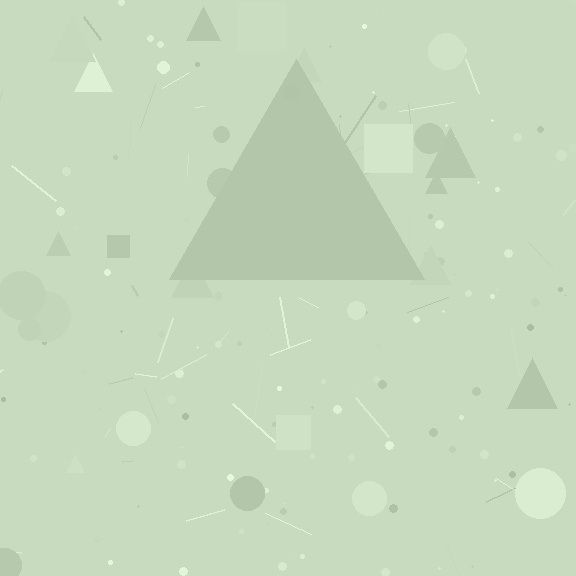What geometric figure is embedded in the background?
A triangle is embedded in the background.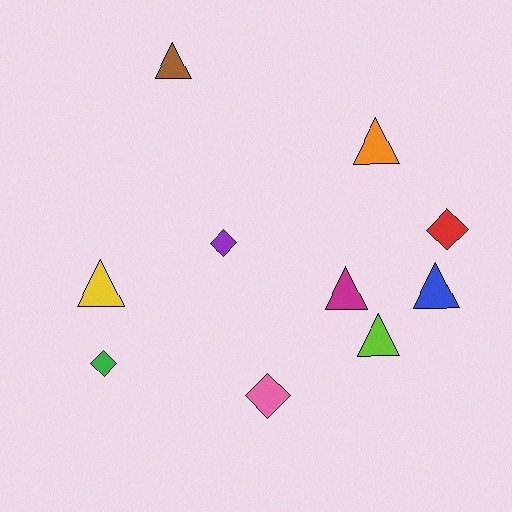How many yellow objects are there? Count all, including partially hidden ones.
There is 1 yellow object.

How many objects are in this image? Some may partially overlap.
There are 10 objects.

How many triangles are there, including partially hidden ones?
There are 6 triangles.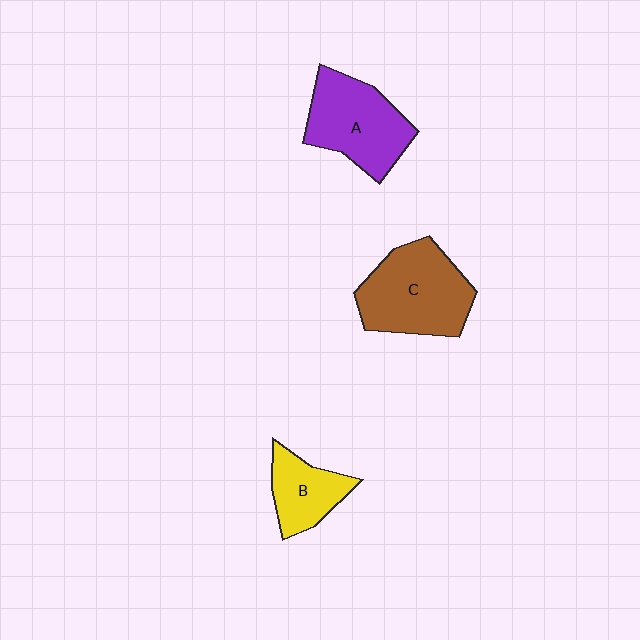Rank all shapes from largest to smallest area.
From largest to smallest: C (brown), A (purple), B (yellow).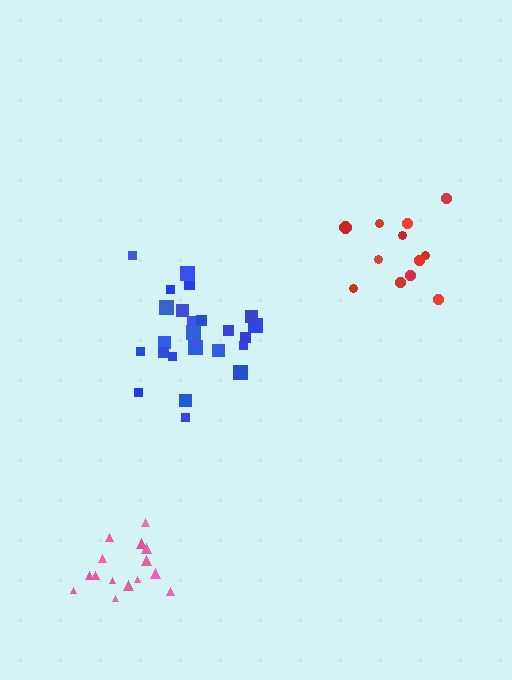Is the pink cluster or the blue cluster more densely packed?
Pink.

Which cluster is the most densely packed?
Pink.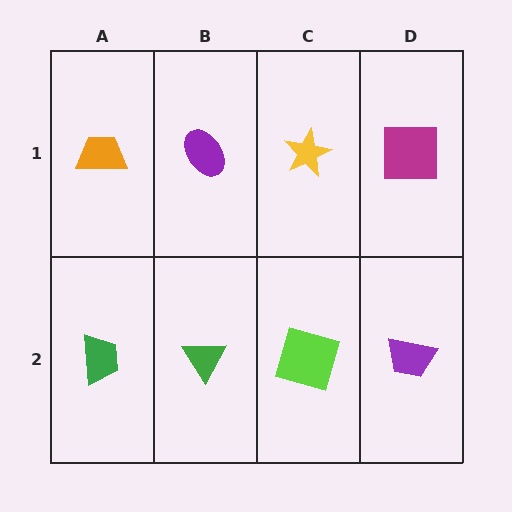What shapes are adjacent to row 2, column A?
An orange trapezoid (row 1, column A), a green triangle (row 2, column B).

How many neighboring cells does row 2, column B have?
3.